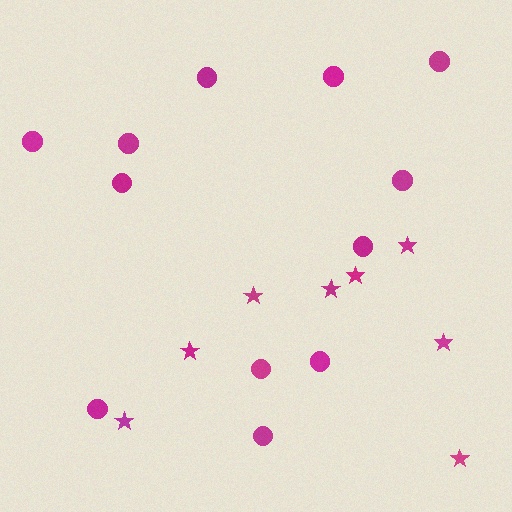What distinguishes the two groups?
There are 2 groups: one group of stars (8) and one group of circles (12).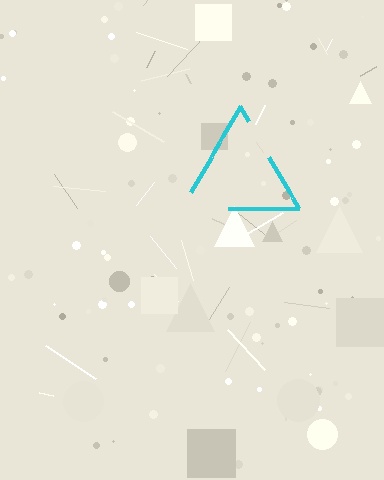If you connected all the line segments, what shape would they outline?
They would outline a triangle.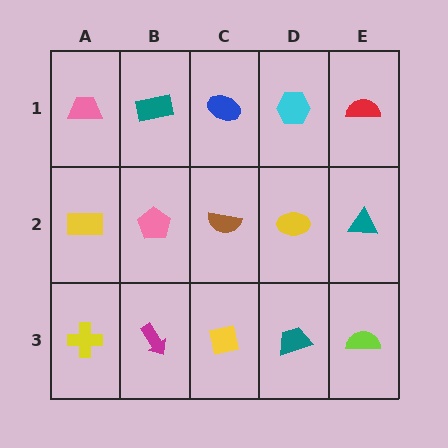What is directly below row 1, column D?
A yellow ellipse.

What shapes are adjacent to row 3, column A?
A yellow rectangle (row 2, column A), a magenta arrow (row 3, column B).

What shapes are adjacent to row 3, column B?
A pink pentagon (row 2, column B), a yellow cross (row 3, column A), a yellow square (row 3, column C).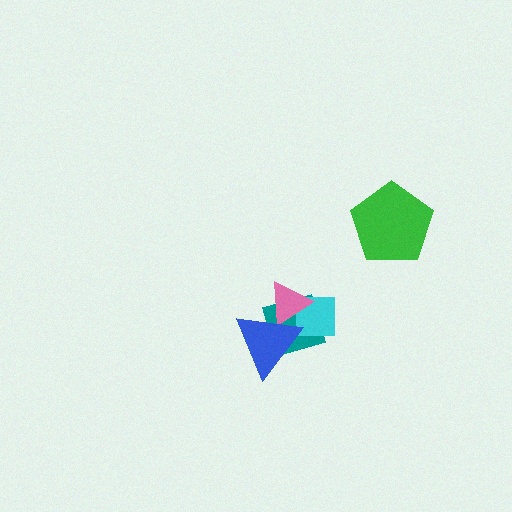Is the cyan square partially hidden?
Yes, it is partially covered by another shape.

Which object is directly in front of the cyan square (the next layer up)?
The pink triangle is directly in front of the cyan square.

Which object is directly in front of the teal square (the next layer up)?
The cyan square is directly in front of the teal square.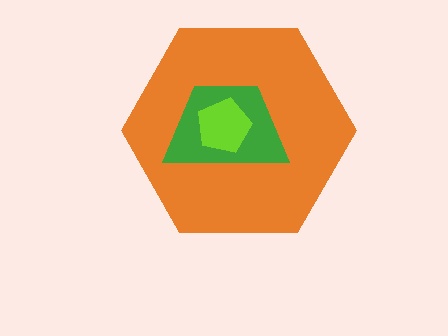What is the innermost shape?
The lime pentagon.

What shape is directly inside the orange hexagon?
The green trapezoid.